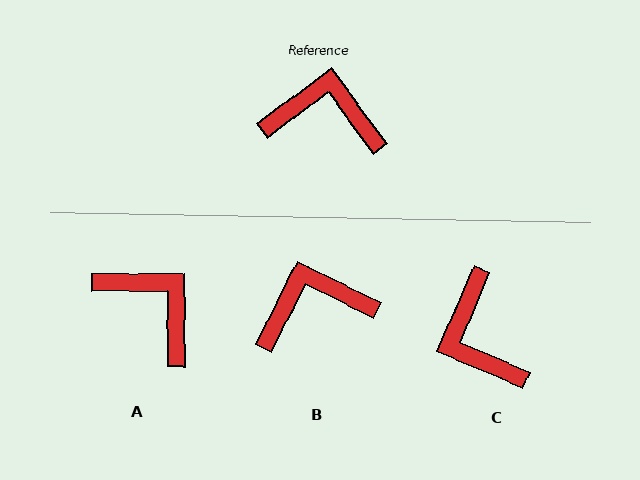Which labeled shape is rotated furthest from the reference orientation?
C, about 120 degrees away.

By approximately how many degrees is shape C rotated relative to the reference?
Approximately 120 degrees counter-clockwise.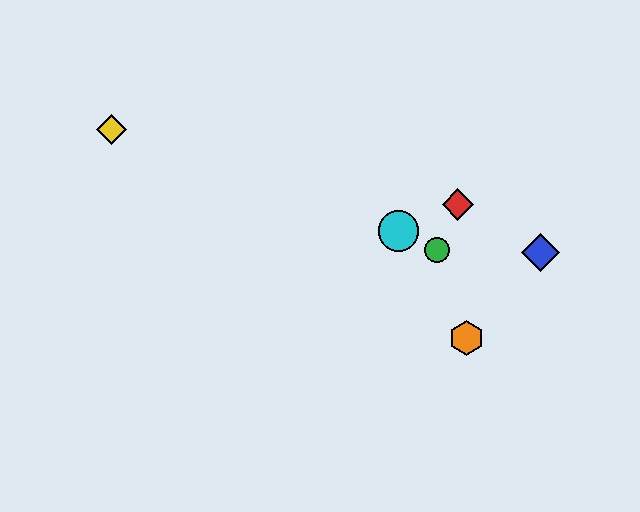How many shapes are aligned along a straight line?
3 shapes (the red diamond, the purple diamond, the cyan circle) are aligned along a straight line.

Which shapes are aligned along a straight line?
The red diamond, the purple diamond, the cyan circle are aligned along a straight line.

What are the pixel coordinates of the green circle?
The green circle is at (437, 250).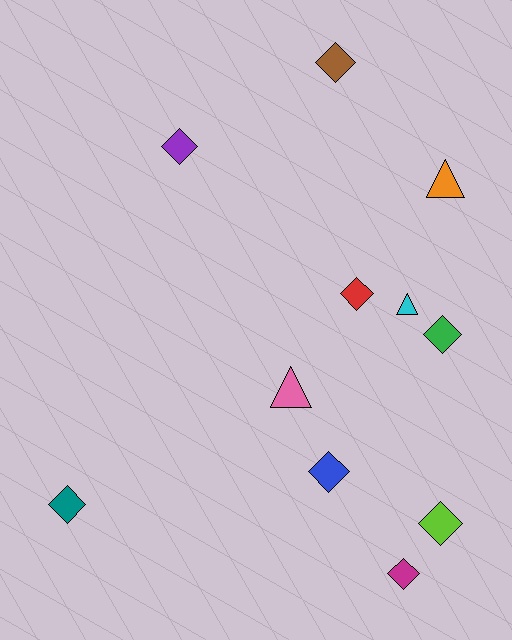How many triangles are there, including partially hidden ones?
There are 3 triangles.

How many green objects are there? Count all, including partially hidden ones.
There is 1 green object.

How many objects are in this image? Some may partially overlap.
There are 11 objects.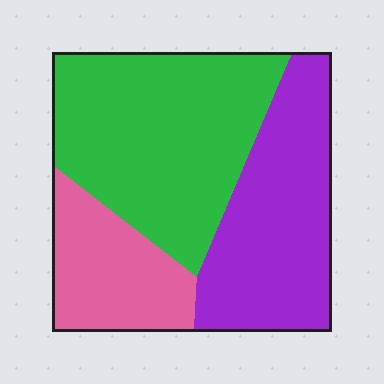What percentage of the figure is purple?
Purple takes up about one third (1/3) of the figure.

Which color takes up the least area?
Pink, at roughly 20%.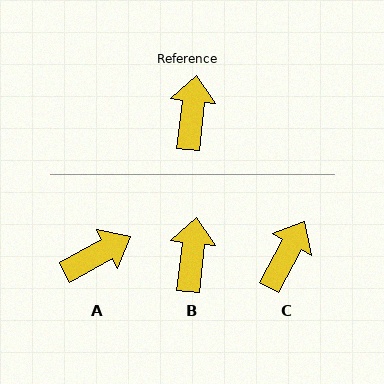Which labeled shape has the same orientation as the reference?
B.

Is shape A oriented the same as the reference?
No, it is off by about 55 degrees.